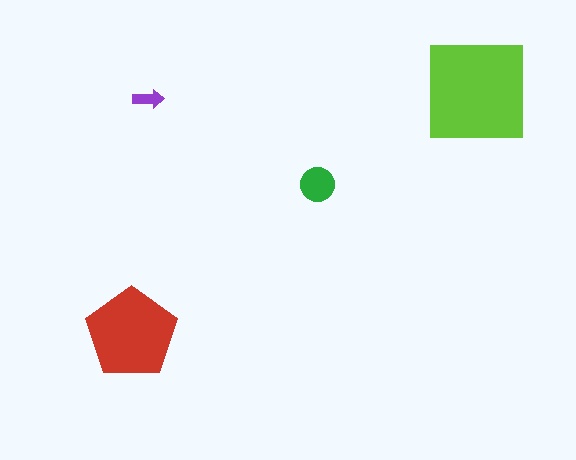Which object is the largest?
The lime square.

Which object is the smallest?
The purple arrow.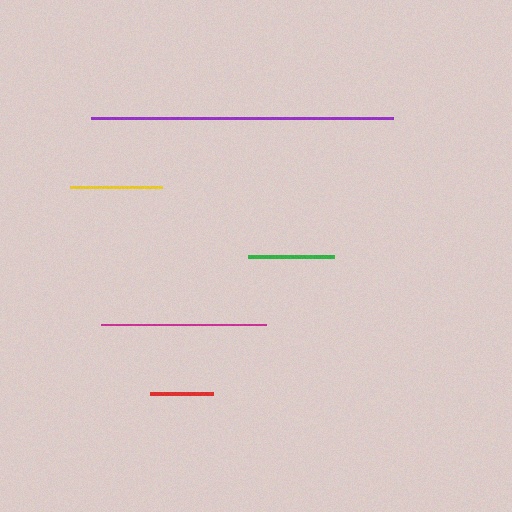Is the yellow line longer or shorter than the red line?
The yellow line is longer than the red line.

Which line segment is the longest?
The purple line is the longest at approximately 302 pixels.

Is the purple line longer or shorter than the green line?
The purple line is longer than the green line.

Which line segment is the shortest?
The red line is the shortest at approximately 62 pixels.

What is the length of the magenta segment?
The magenta segment is approximately 165 pixels long.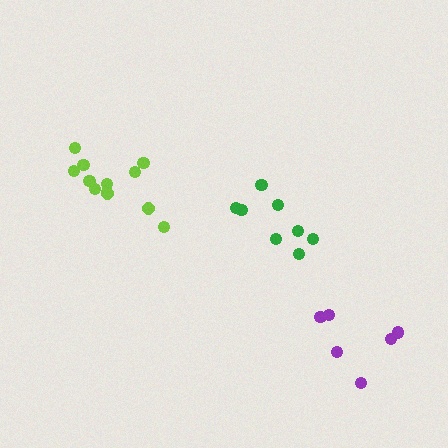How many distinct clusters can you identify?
There are 3 distinct clusters.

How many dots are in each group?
Group 1: 8 dots, Group 2: 12 dots, Group 3: 6 dots (26 total).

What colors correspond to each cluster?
The clusters are colored: green, lime, purple.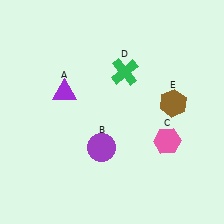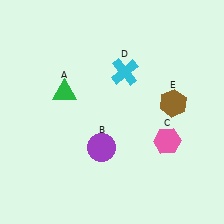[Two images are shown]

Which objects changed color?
A changed from purple to green. D changed from green to cyan.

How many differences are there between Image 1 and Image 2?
There are 2 differences between the two images.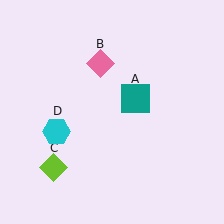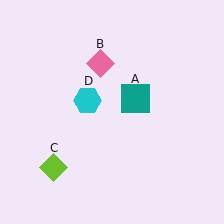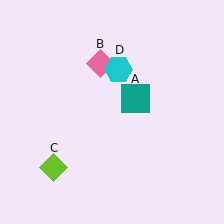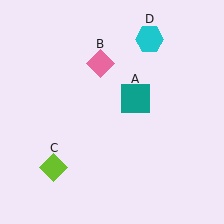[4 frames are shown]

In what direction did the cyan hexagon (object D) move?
The cyan hexagon (object D) moved up and to the right.